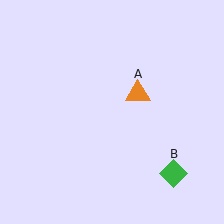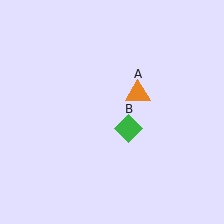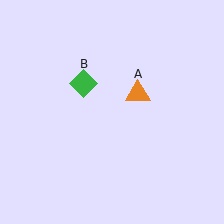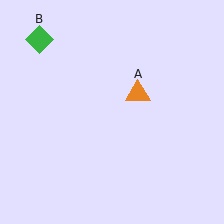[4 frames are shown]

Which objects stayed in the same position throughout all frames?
Orange triangle (object A) remained stationary.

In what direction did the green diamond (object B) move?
The green diamond (object B) moved up and to the left.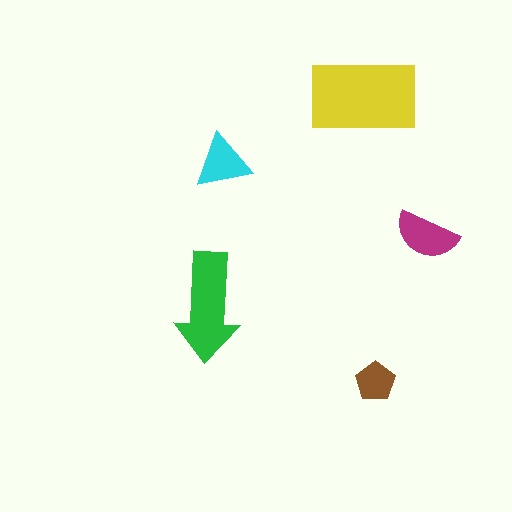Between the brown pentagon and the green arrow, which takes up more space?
The green arrow.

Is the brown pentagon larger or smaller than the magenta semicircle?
Smaller.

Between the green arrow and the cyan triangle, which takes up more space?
The green arrow.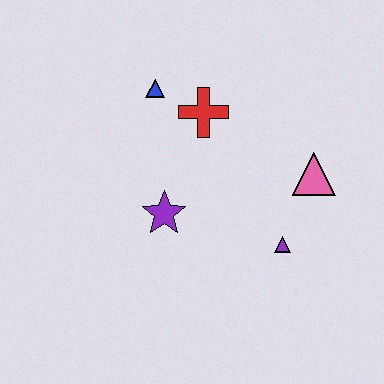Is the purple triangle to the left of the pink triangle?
Yes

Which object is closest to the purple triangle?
The pink triangle is closest to the purple triangle.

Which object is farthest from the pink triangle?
The blue triangle is farthest from the pink triangle.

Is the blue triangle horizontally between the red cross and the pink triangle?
No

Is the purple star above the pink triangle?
No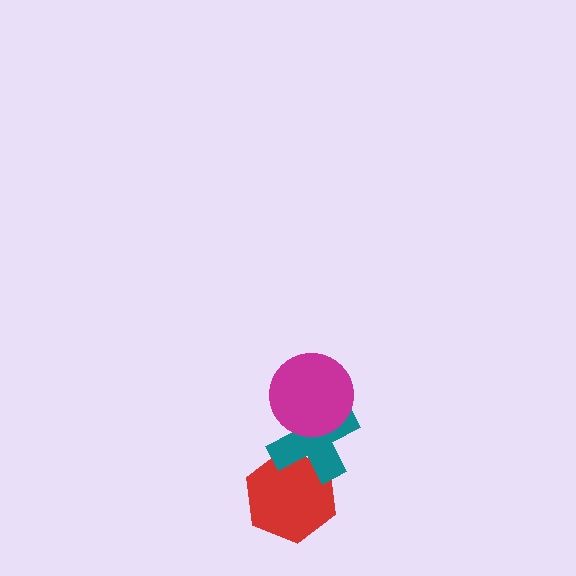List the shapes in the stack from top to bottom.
From top to bottom: the magenta circle, the teal cross, the red hexagon.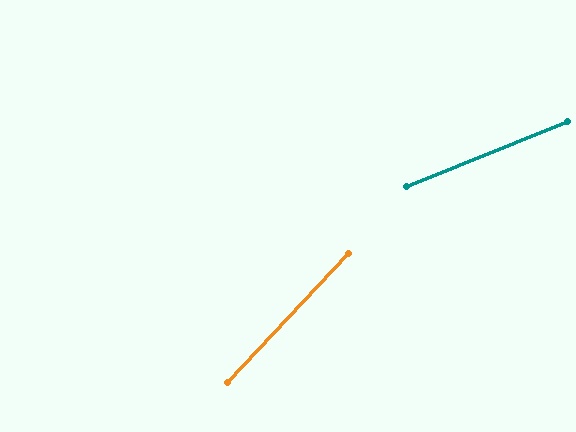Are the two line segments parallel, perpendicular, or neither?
Neither parallel nor perpendicular — they differ by about 25°.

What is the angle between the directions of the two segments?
Approximately 25 degrees.